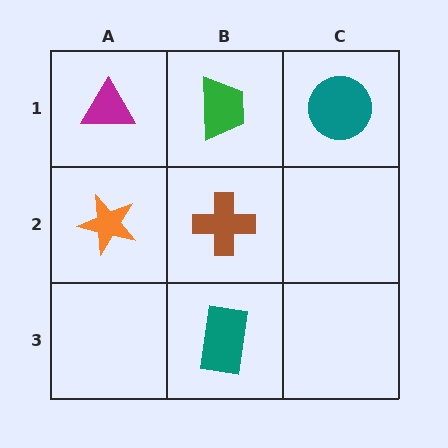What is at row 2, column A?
An orange star.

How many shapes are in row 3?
1 shape.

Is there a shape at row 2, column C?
No, that cell is empty.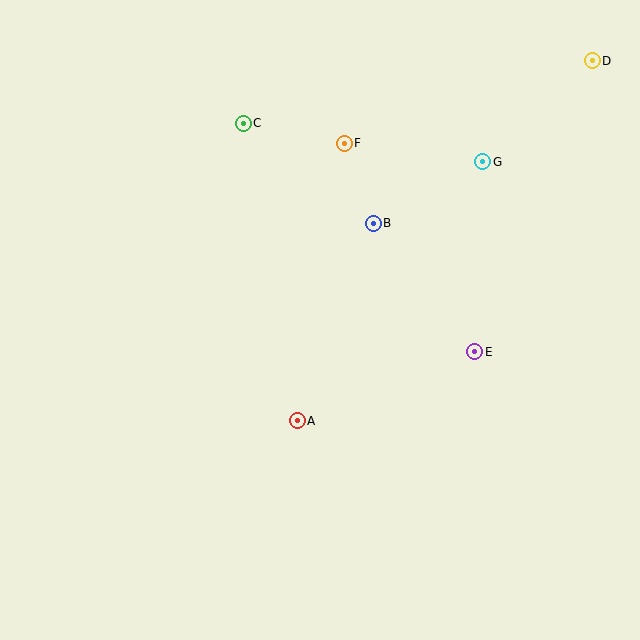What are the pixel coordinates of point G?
Point G is at (483, 162).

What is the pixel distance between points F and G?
The distance between F and G is 140 pixels.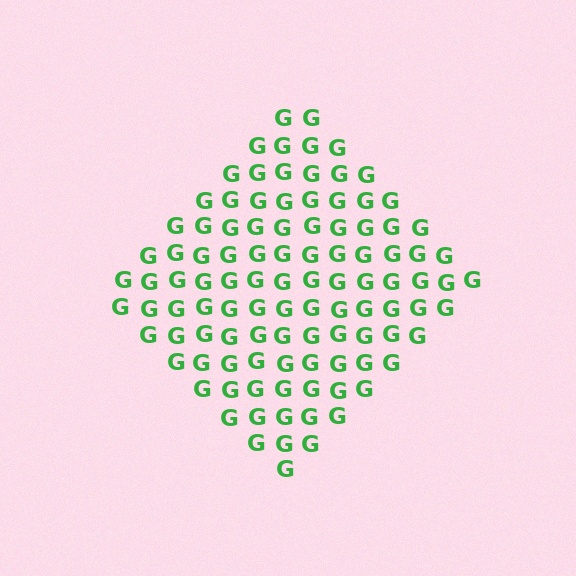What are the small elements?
The small elements are letter G's.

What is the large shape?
The large shape is a diamond.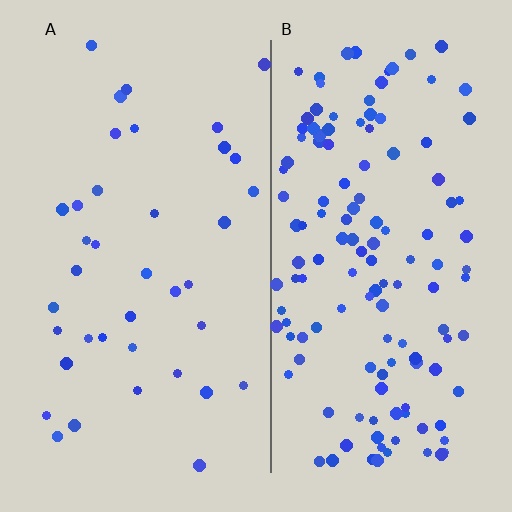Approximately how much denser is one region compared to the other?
Approximately 3.5× — region B over region A.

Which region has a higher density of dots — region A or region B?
B (the right).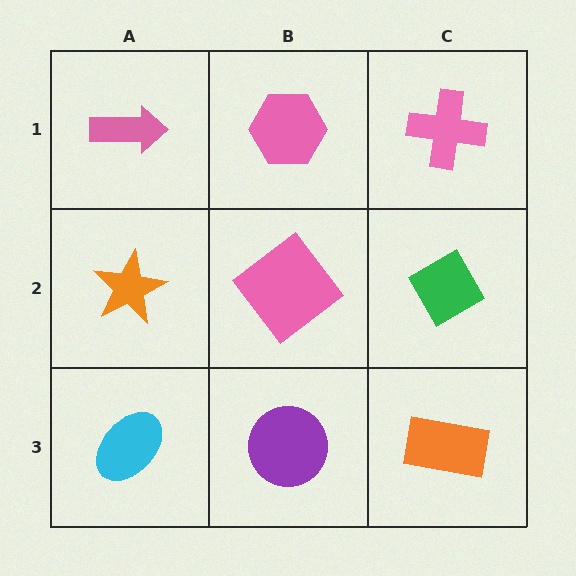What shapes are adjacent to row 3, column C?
A green diamond (row 2, column C), a purple circle (row 3, column B).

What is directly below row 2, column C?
An orange rectangle.